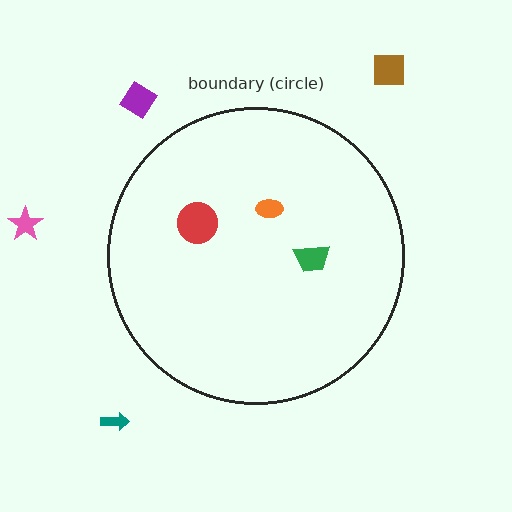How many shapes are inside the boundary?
3 inside, 4 outside.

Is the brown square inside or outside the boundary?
Outside.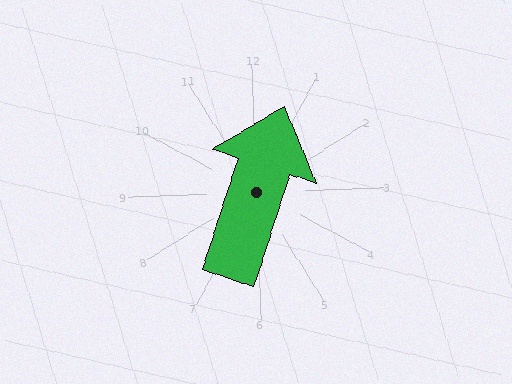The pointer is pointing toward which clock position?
Roughly 1 o'clock.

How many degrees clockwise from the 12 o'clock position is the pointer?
Approximately 20 degrees.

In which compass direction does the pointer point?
North.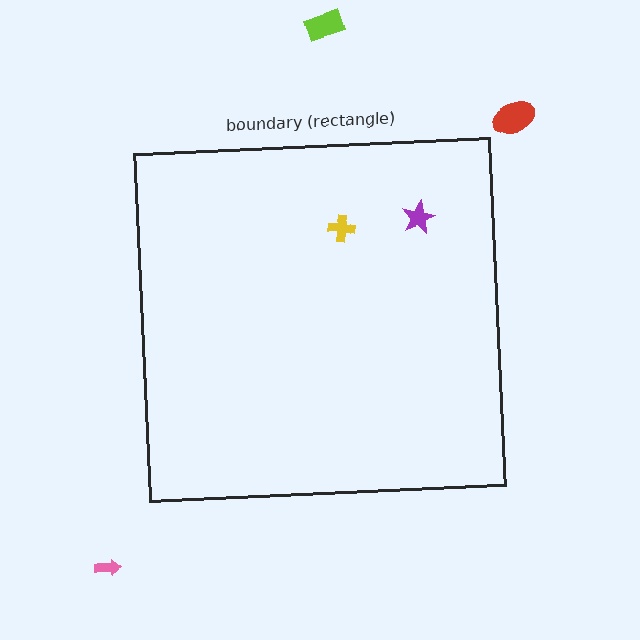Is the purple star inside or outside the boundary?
Inside.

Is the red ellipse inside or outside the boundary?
Outside.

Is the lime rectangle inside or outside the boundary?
Outside.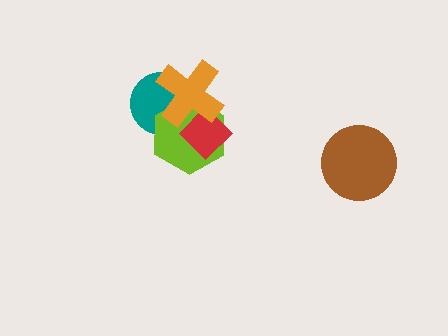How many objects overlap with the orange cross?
3 objects overlap with the orange cross.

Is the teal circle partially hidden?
Yes, it is partially covered by another shape.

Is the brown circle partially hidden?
No, no other shape covers it.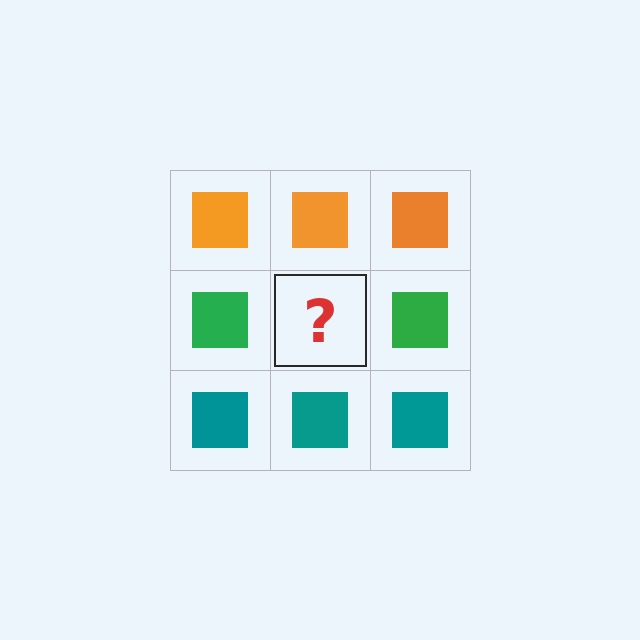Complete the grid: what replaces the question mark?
The question mark should be replaced with a green square.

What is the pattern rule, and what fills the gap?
The rule is that each row has a consistent color. The gap should be filled with a green square.